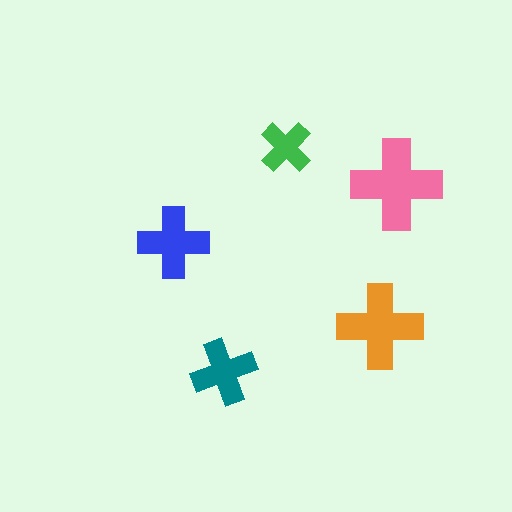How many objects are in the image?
There are 5 objects in the image.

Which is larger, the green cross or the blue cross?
The blue one.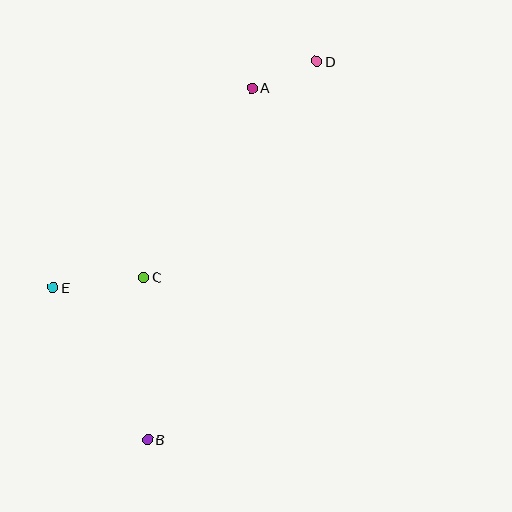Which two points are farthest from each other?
Points B and D are farthest from each other.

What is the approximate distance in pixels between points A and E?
The distance between A and E is approximately 282 pixels.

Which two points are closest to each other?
Points A and D are closest to each other.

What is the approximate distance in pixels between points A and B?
The distance between A and B is approximately 366 pixels.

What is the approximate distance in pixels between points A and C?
The distance between A and C is approximately 218 pixels.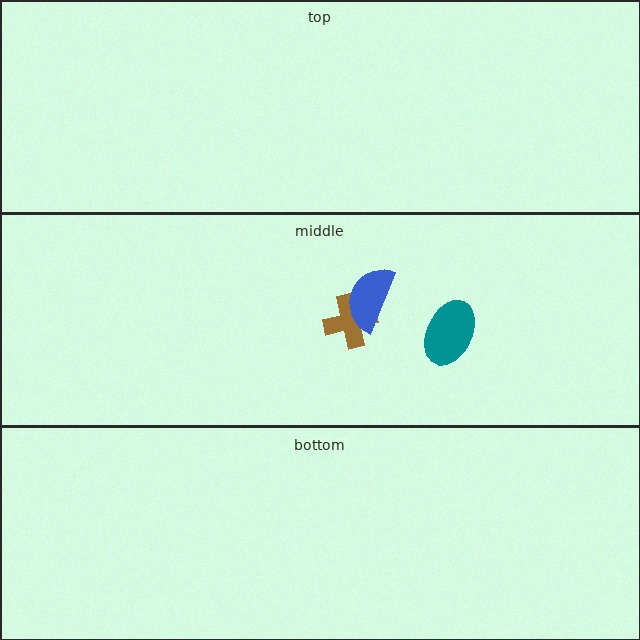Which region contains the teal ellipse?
The middle region.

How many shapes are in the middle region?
3.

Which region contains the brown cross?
The middle region.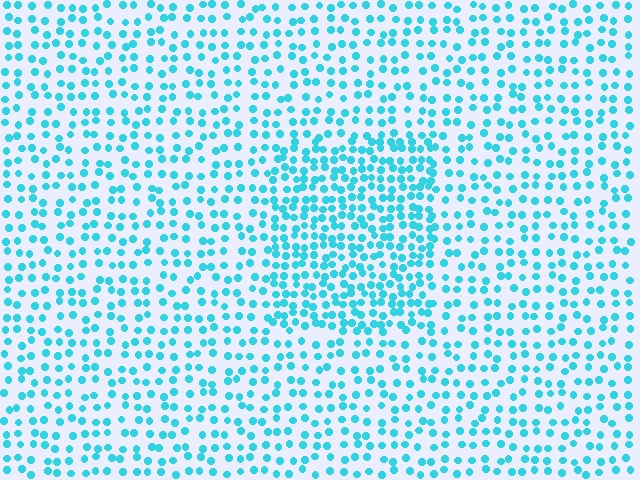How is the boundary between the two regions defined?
The boundary is defined by a change in element density (approximately 1.8x ratio). All elements are the same color, size, and shape.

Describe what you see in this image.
The image contains small cyan elements arranged at two different densities. A rectangle-shaped region is visible where the elements are more densely packed than the surrounding area.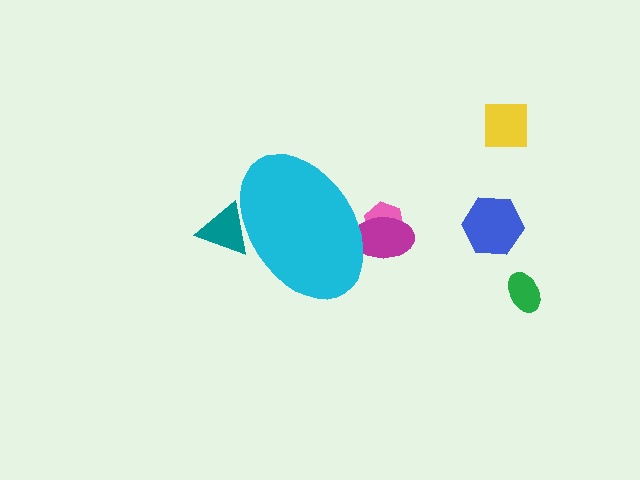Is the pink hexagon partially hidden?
Yes, the pink hexagon is partially hidden behind the cyan ellipse.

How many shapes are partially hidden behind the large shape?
3 shapes are partially hidden.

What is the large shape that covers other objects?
A cyan ellipse.